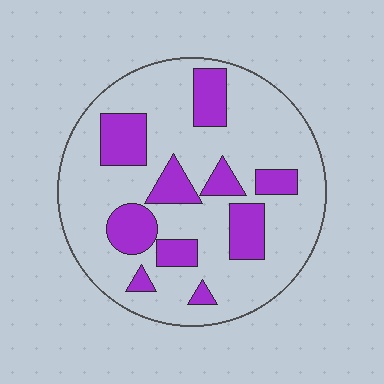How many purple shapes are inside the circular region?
10.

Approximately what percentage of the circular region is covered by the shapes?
Approximately 25%.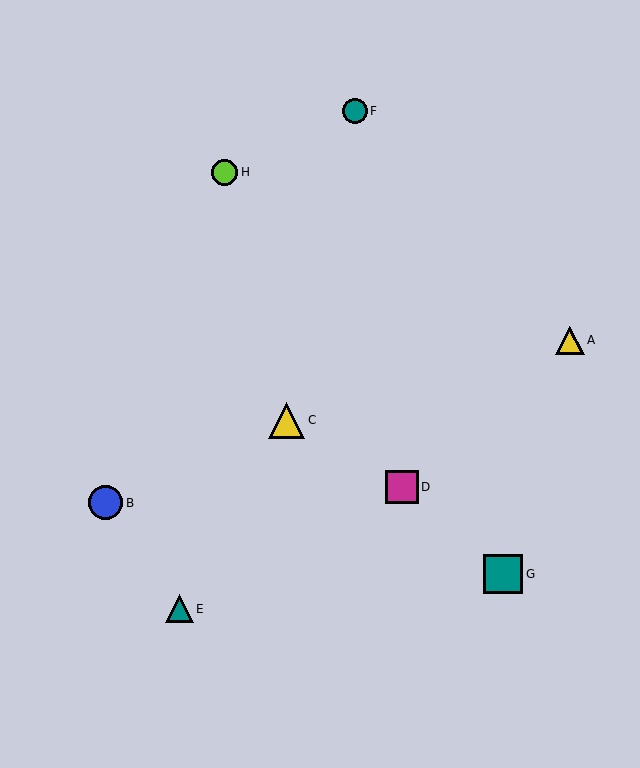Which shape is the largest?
The teal square (labeled G) is the largest.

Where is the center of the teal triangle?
The center of the teal triangle is at (179, 609).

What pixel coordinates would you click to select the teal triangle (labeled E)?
Click at (179, 609) to select the teal triangle E.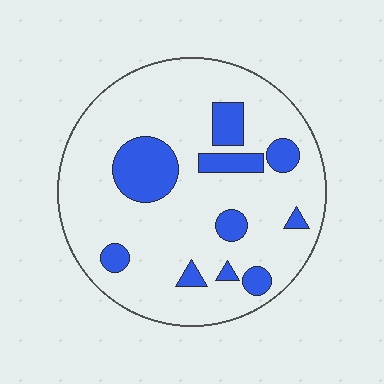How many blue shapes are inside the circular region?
10.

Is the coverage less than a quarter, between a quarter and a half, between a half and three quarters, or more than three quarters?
Less than a quarter.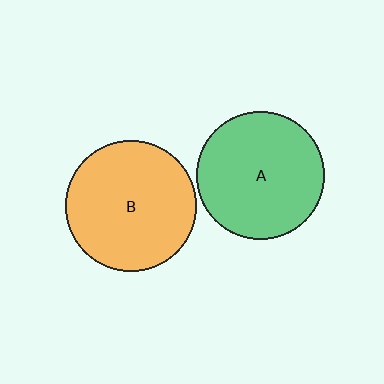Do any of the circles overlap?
No, none of the circles overlap.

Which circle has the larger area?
Circle B (orange).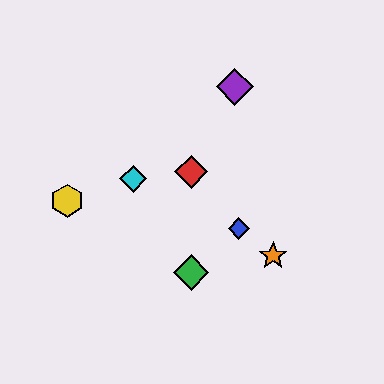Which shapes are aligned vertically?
The red diamond, the green diamond are aligned vertically.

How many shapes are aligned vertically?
2 shapes (the red diamond, the green diamond) are aligned vertically.